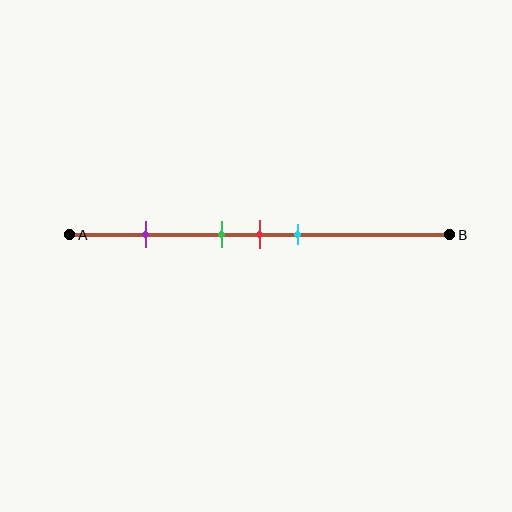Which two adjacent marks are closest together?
The green and red marks are the closest adjacent pair.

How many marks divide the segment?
There are 4 marks dividing the segment.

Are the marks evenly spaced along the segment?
No, the marks are not evenly spaced.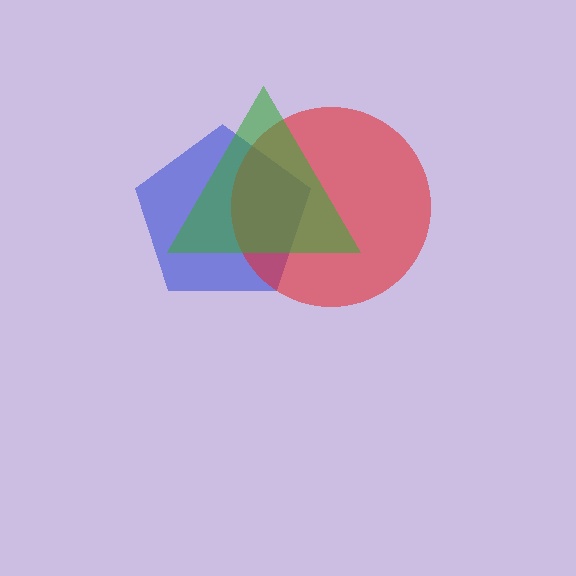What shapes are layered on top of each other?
The layered shapes are: a blue pentagon, a red circle, a green triangle.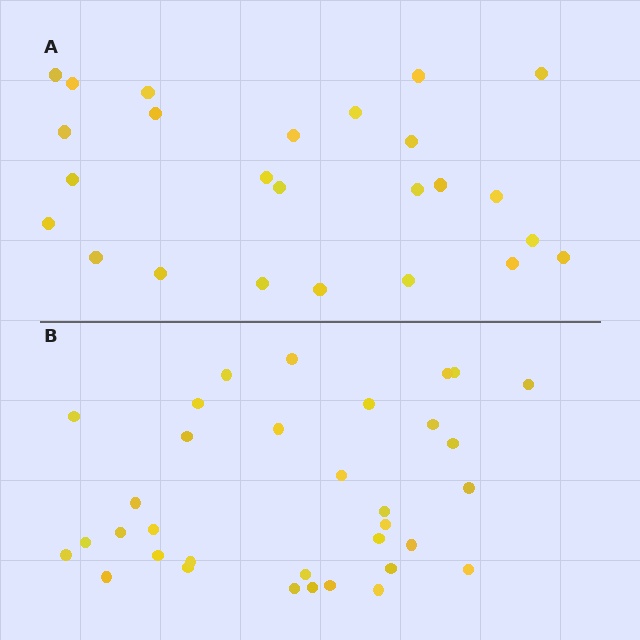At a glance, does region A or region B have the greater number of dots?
Region B (the bottom region) has more dots.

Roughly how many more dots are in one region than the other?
Region B has roughly 8 or so more dots than region A.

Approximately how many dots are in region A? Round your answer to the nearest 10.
About 20 dots. (The exact count is 25, which rounds to 20.)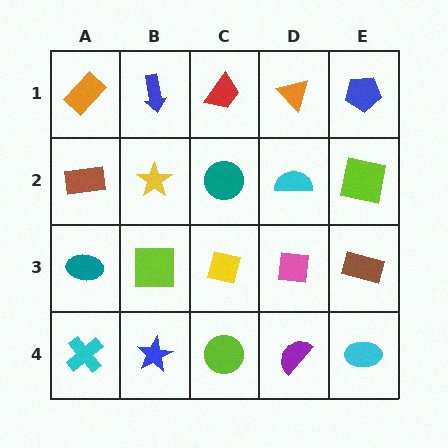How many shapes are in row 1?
5 shapes.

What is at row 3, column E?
A brown rectangle.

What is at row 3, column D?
A pink square.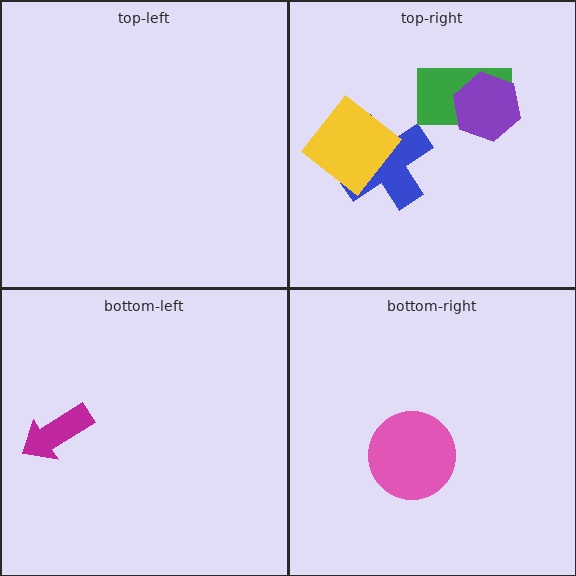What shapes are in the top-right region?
The blue cross, the green rectangle, the yellow diamond, the purple hexagon.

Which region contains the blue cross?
The top-right region.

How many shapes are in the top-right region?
4.